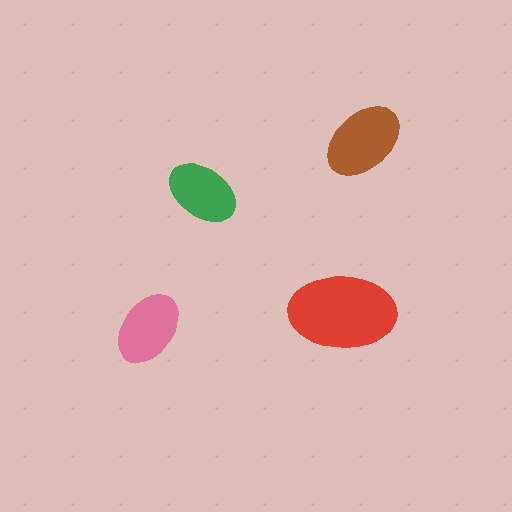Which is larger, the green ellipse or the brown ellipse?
The brown one.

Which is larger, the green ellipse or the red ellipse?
The red one.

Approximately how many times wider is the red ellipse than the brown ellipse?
About 1.5 times wider.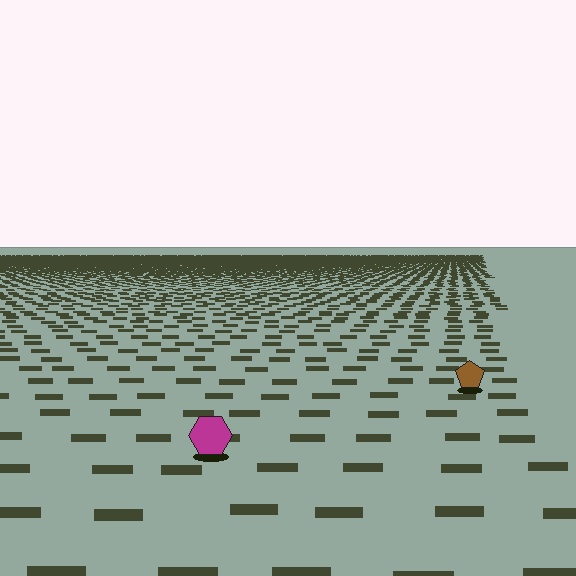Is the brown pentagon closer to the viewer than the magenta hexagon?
No. The magenta hexagon is closer — you can tell from the texture gradient: the ground texture is coarser near it.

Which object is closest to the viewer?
The magenta hexagon is closest. The texture marks near it are larger and more spread out.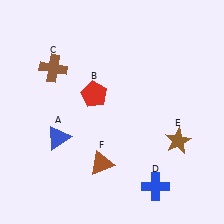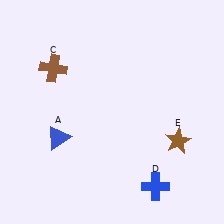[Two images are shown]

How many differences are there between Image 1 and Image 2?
There are 2 differences between the two images.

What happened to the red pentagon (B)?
The red pentagon (B) was removed in Image 2. It was in the top-left area of Image 1.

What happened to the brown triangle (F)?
The brown triangle (F) was removed in Image 2. It was in the bottom-left area of Image 1.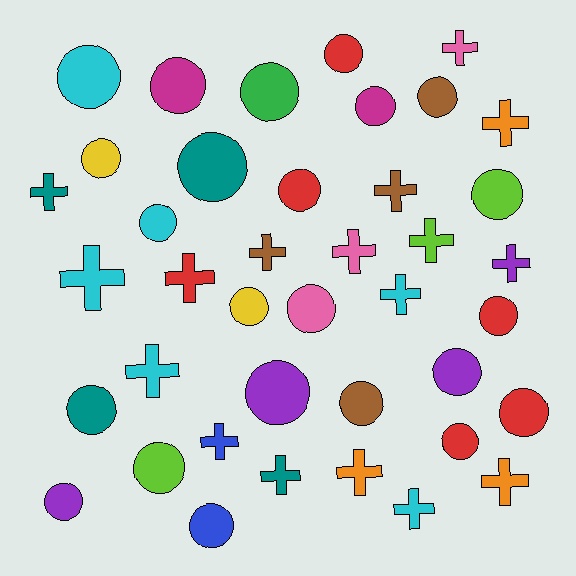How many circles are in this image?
There are 23 circles.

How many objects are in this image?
There are 40 objects.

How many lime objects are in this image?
There are 3 lime objects.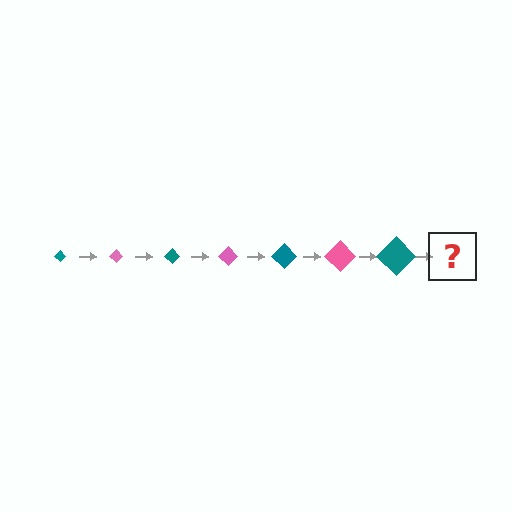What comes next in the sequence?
The next element should be a pink diamond, larger than the previous one.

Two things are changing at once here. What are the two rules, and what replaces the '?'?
The two rules are that the diamond grows larger each step and the color cycles through teal and pink. The '?' should be a pink diamond, larger than the previous one.